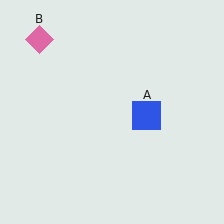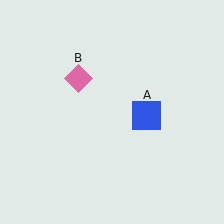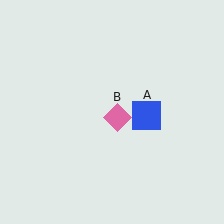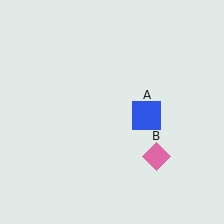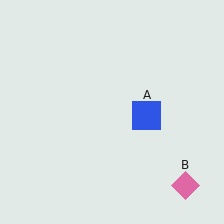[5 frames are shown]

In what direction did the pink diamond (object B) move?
The pink diamond (object B) moved down and to the right.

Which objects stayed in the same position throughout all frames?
Blue square (object A) remained stationary.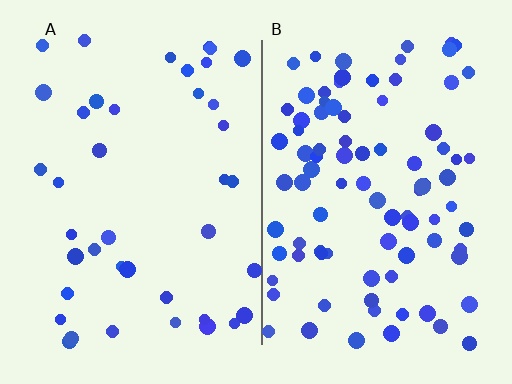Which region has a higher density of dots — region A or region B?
B (the right).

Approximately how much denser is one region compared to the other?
Approximately 2.2× — region B over region A.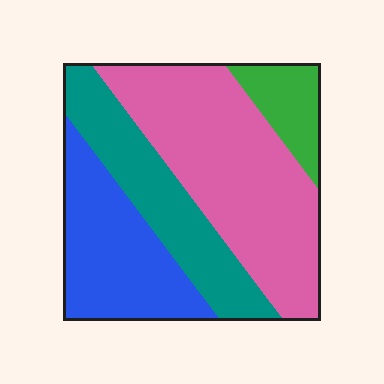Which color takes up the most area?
Pink, at roughly 40%.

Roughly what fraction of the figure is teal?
Teal covers 23% of the figure.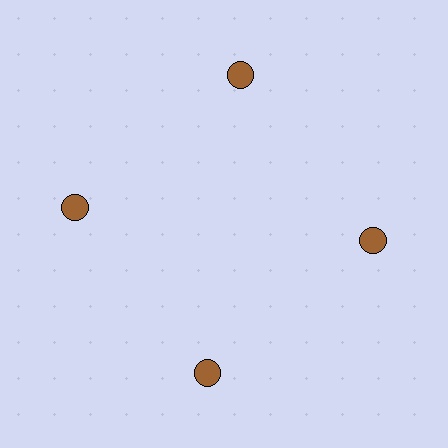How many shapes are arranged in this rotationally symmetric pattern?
There are 4 shapes, arranged in 4 groups of 1.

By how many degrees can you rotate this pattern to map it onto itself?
The pattern maps onto itself every 90 degrees of rotation.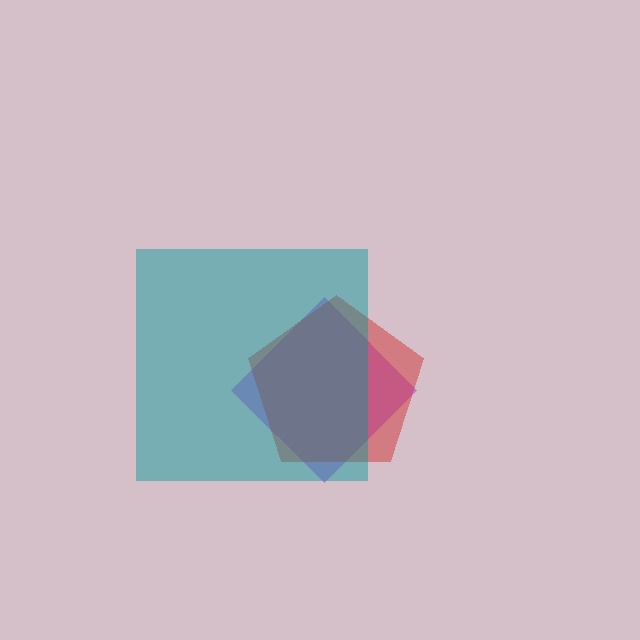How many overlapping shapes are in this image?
There are 3 overlapping shapes in the image.